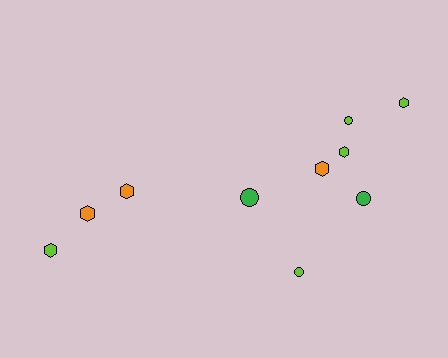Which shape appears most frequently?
Hexagon, with 6 objects.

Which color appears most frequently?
Lime, with 5 objects.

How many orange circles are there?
There are no orange circles.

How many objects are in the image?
There are 10 objects.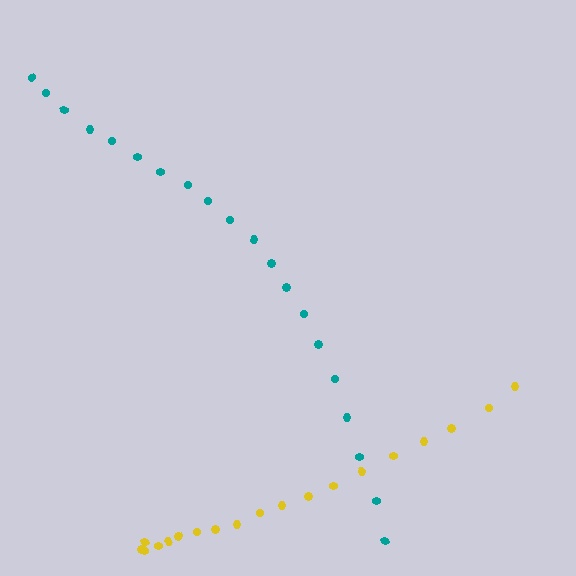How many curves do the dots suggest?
There are 2 distinct paths.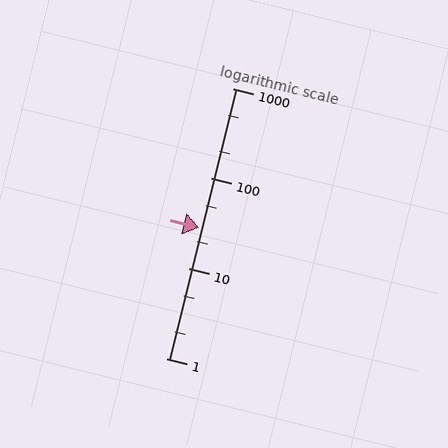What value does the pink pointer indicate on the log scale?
The pointer indicates approximately 28.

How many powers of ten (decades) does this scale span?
The scale spans 3 decades, from 1 to 1000.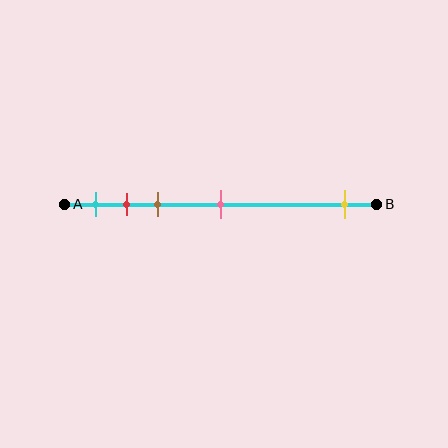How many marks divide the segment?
There are 5 marks dividing the segment.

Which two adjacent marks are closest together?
The red and brown marks are the closest adjacent pair.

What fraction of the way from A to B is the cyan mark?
The cyan mark is approximately 10% (0.1) of the way from A to B.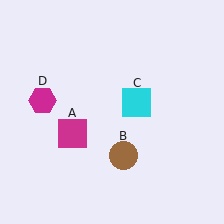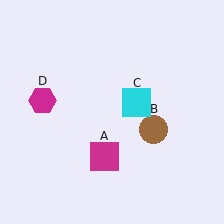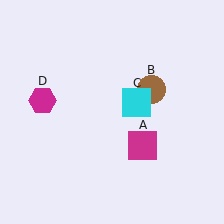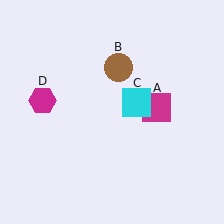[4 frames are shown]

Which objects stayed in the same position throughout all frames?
Cyan square (object C) and magenta hexagon (object D) remained stationary.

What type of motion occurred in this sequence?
The magenta square (object A), brown circle (object B) rotated counterclockwise around the center of the scene.